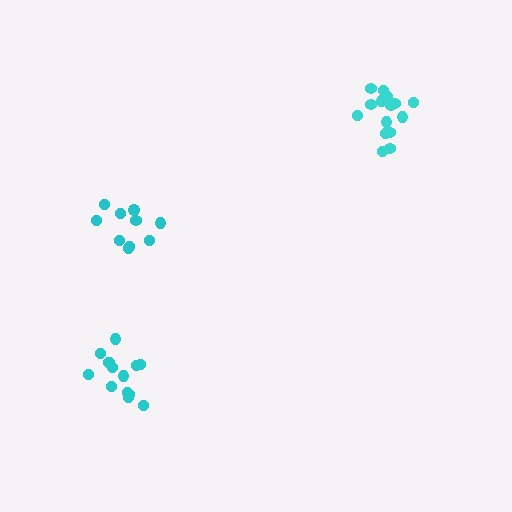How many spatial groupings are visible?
There are 3 spatial groupings.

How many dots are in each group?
Group 1: 10 dots, Group 2: 15 dots, Group 3: 14 dots (39 total).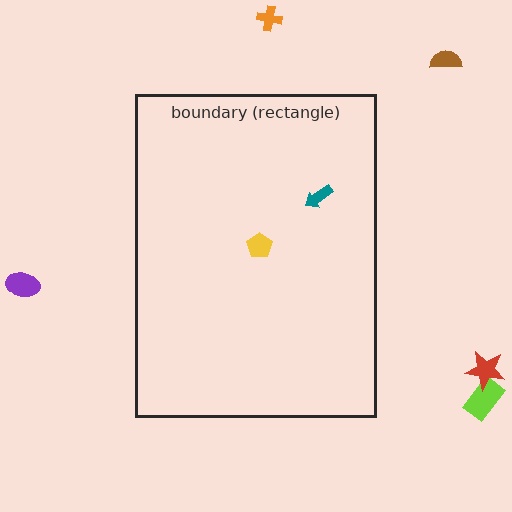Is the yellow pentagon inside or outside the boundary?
Inside.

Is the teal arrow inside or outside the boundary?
Inside.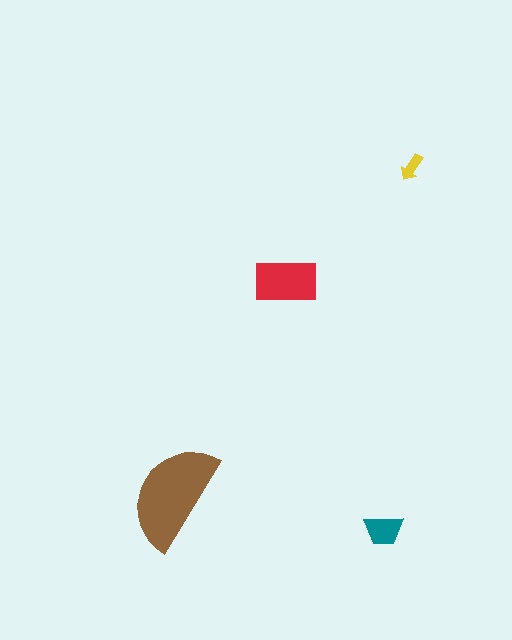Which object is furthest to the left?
The brown semicircle is leftmost.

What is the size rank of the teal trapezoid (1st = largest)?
3rd.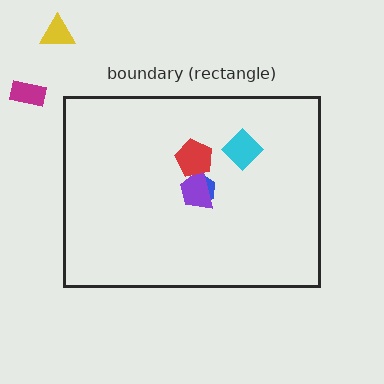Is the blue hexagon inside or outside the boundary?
Inside.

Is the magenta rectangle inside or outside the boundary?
Outside.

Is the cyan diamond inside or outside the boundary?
Inside.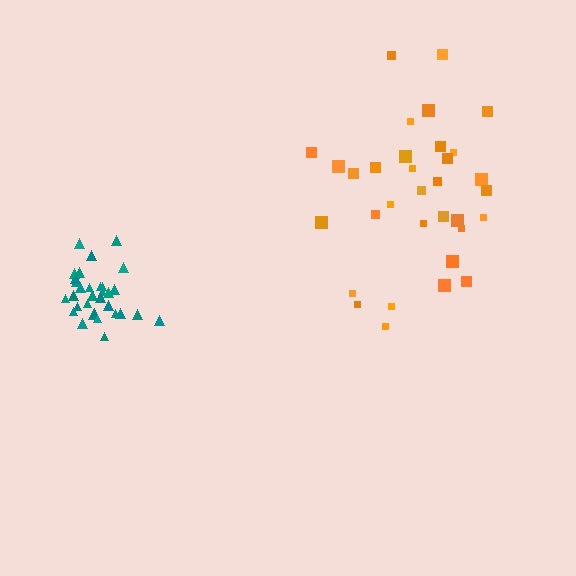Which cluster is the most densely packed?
Teal.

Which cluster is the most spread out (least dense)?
Orange.